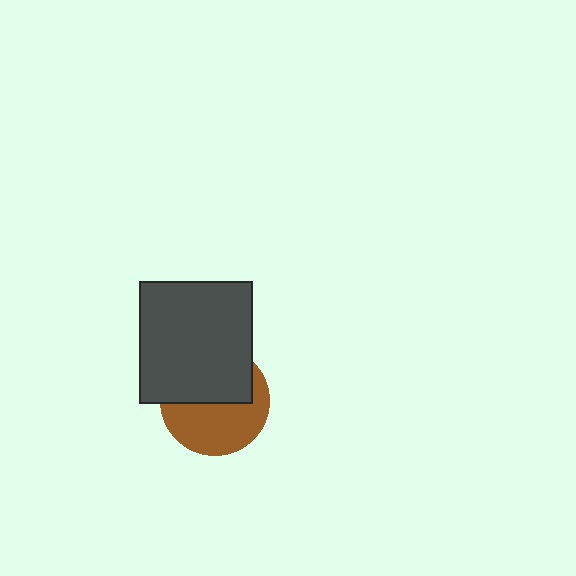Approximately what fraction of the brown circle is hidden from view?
Roughly 48% of the brown circle is hidden behind the dark gray rectangle.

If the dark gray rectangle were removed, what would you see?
You would see the complete brown circle.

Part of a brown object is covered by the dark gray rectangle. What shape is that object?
It is a circle.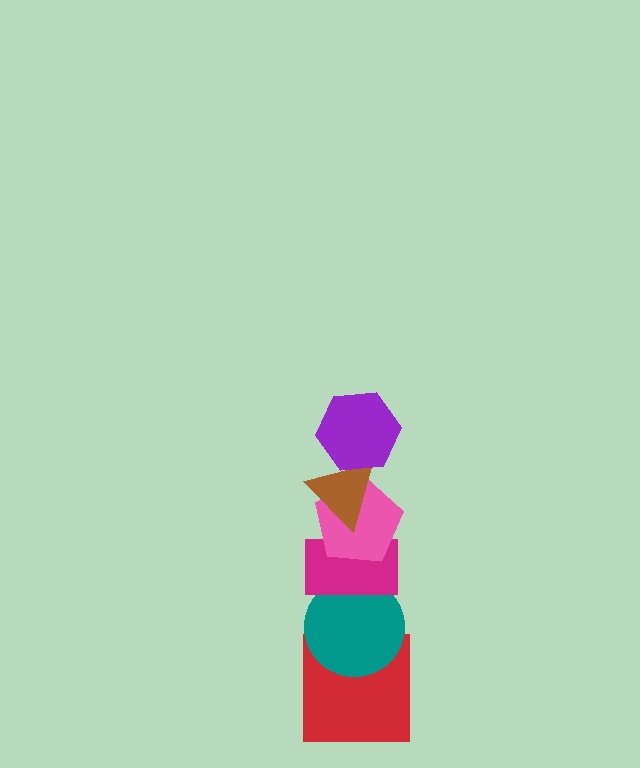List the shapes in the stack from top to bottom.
From top to bottom: the purple hexagon, the brown triangle, the pink pentagon, the magenta rectangle, the teal circle, the red square.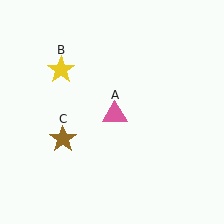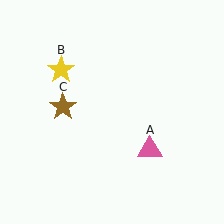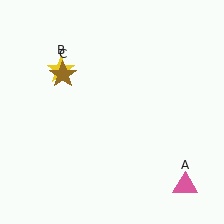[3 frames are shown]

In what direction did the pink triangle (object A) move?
The pink triangle (object A) moved down and to the right.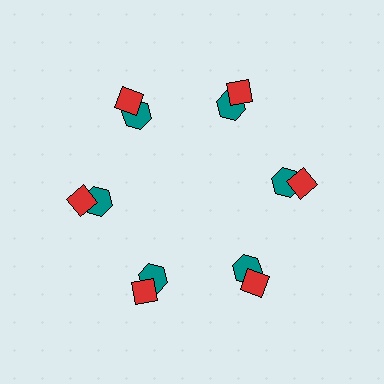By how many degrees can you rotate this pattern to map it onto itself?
The pattern maps onto itself every 60 degrees of rotation.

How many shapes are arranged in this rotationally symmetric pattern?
There are 12 shapes, arranged in 6 groups of 2.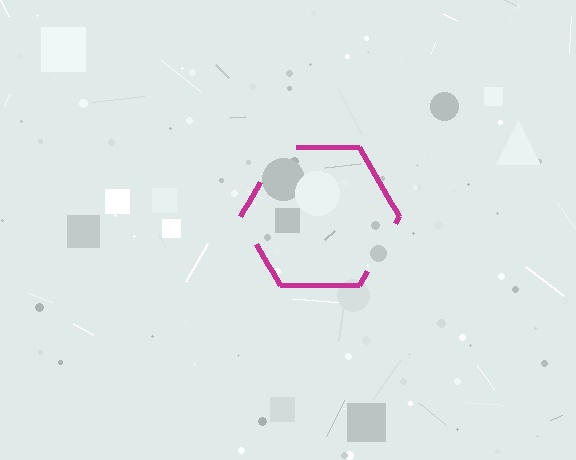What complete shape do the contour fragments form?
The contour fragments form a hexagon.